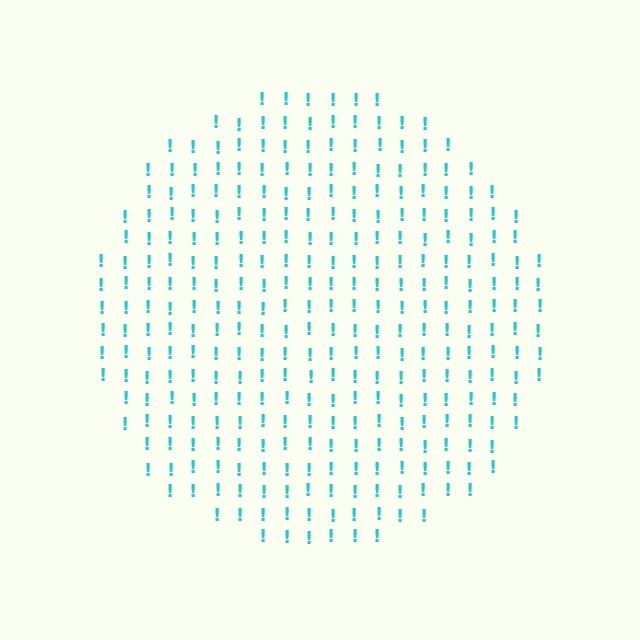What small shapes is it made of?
It is made of small exclamation marks.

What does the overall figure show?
The overall figure shows a circle.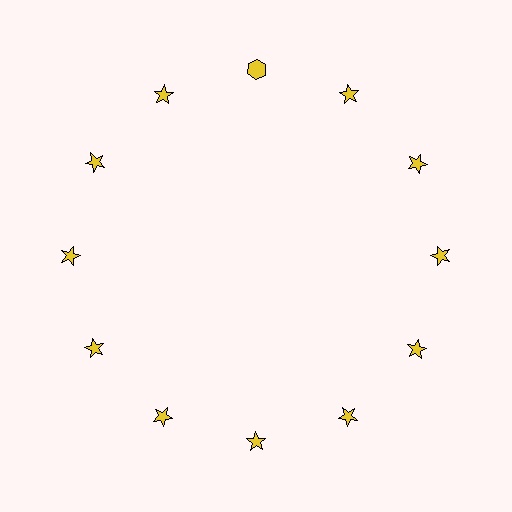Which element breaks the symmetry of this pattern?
The yellow hexagon at roughly the 12 o'clock position breaks the symmetry. All other shapes are yellow stars.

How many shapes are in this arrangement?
There are 12 shapes arranged in a ring pattern.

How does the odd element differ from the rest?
It has a different shape: hexagon instead of star.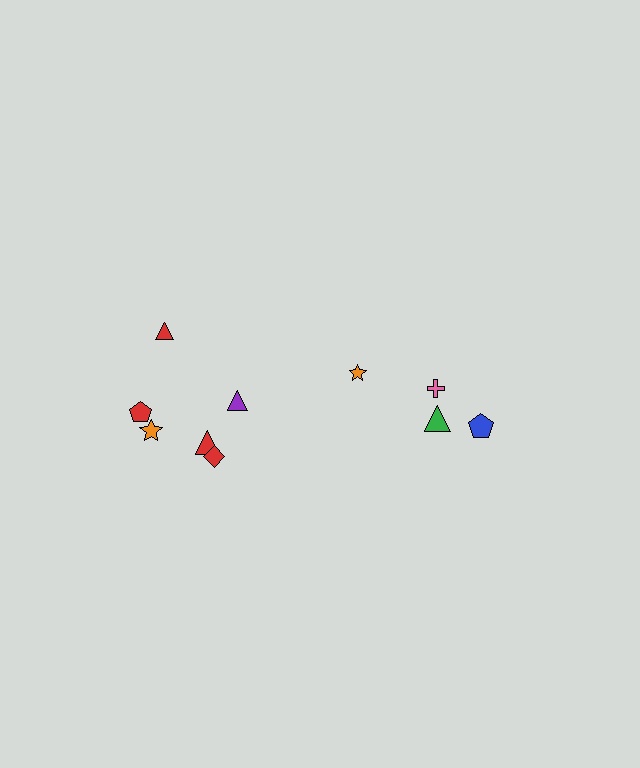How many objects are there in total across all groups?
There are 10 objects.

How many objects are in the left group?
There are 6 objects.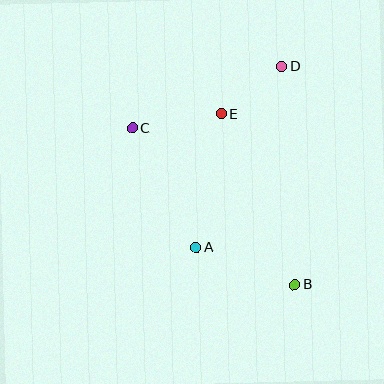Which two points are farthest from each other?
Points B and C are farthest from each other.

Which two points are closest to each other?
Points D and E are closest to each other.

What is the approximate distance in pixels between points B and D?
The distance between B and D is approximately 219 pixels.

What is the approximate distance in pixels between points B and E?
The distance between B and E is approximately 186 pixels.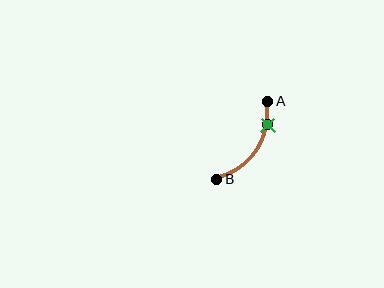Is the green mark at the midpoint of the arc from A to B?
No. The green mark lies on the arc but is closer to endpoint A. The arc midpoint would be at the point on the curve equidistant along the arc from both A and B.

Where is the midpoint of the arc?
The arc midpoint is the point on the curve farthest from the straight line joining A and B. It sits to the right of that line.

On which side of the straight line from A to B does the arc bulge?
The arc bulges to the right of the straight line connecting A and B.